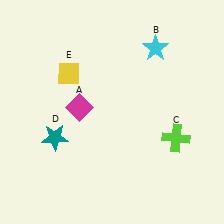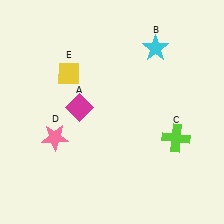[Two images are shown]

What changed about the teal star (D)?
In Image 1, D is teal. In Image 2, it changed to pink.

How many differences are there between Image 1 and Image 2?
There is 1 difference between the two images.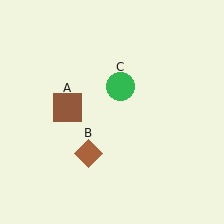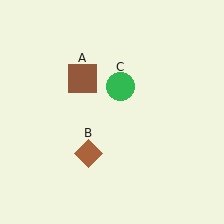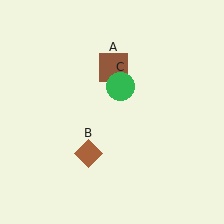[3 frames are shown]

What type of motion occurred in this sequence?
The brown square (object A) rotated clockwise around the center of the scene.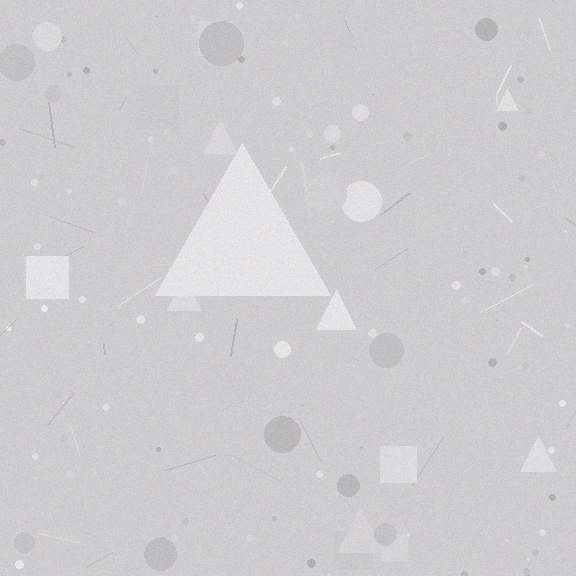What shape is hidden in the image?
A triangle is hidden in the image.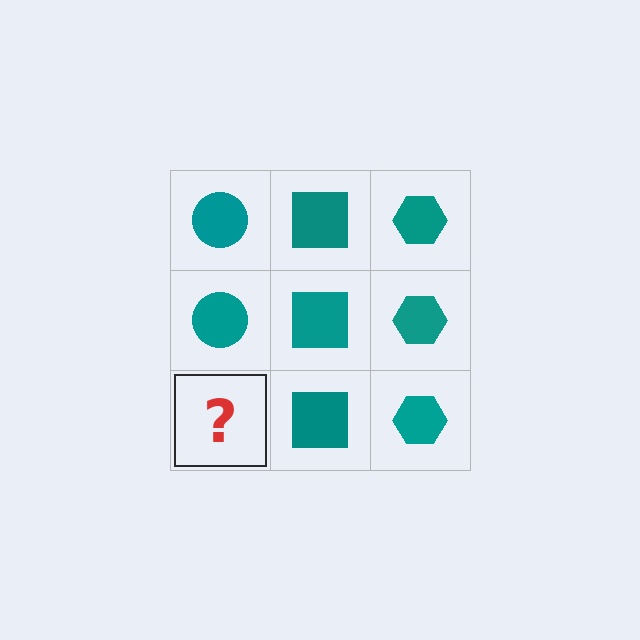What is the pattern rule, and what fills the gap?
The rule is that each column has a consistent shape. The gap should be filled with a teal circle.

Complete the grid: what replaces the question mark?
The question mark should be replaced with a teal circle.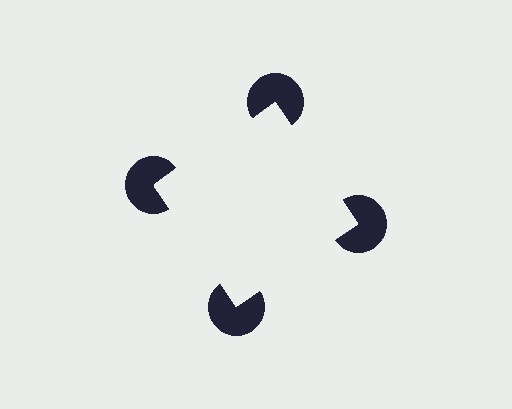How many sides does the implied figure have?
4 sides.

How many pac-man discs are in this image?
There are 4 — one at each vertex of the illusory square.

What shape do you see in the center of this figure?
An illusory square — its edges are inferred from the aligned wedge cuts in the pac-man discs, not physically drawn.